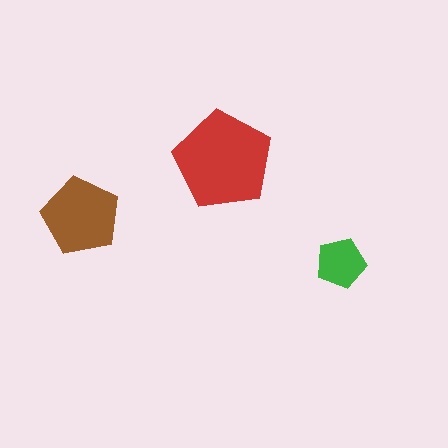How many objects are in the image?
There are 3 objects in the image.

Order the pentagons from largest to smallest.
the red one, the brown one, the green one.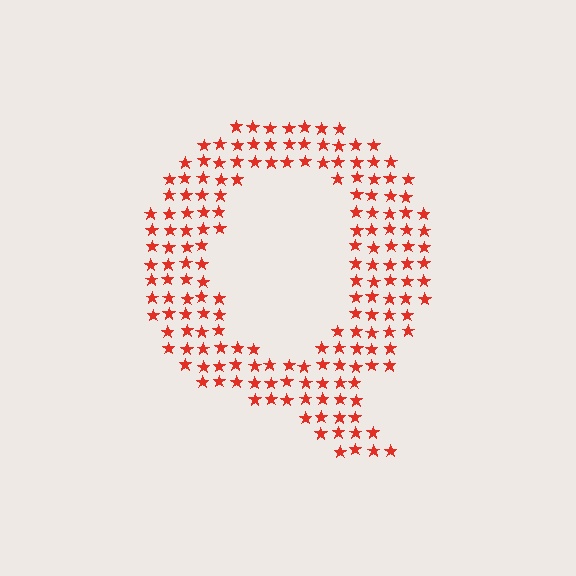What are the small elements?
The small elements are stars.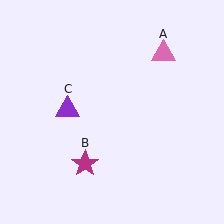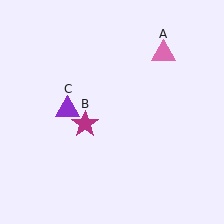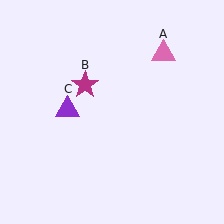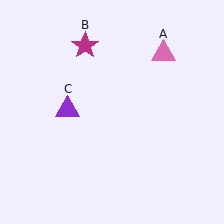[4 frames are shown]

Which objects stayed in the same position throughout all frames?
Pink triangle (object A) and purple triangle (object C) remained stationary.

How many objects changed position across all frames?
1 object changed position: magenta star (object B).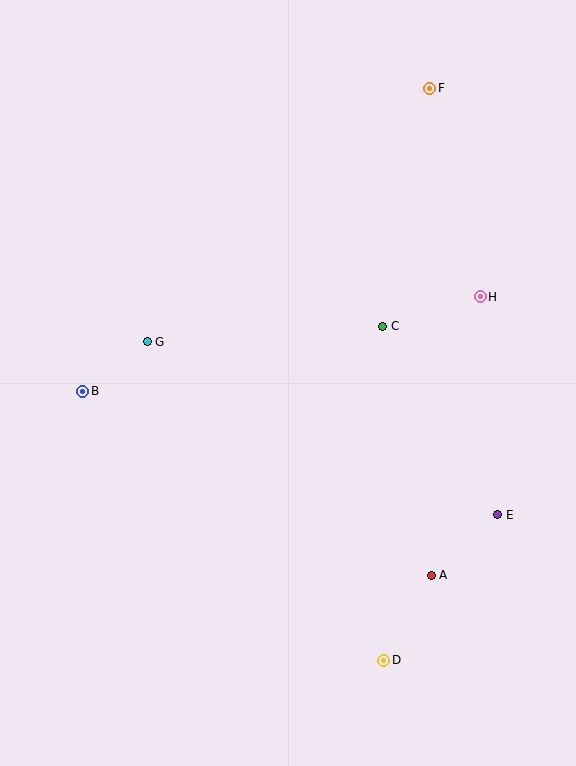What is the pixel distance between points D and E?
The distance between D and E is 184 pixels.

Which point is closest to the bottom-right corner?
Point D is closest to the bottom-right corner.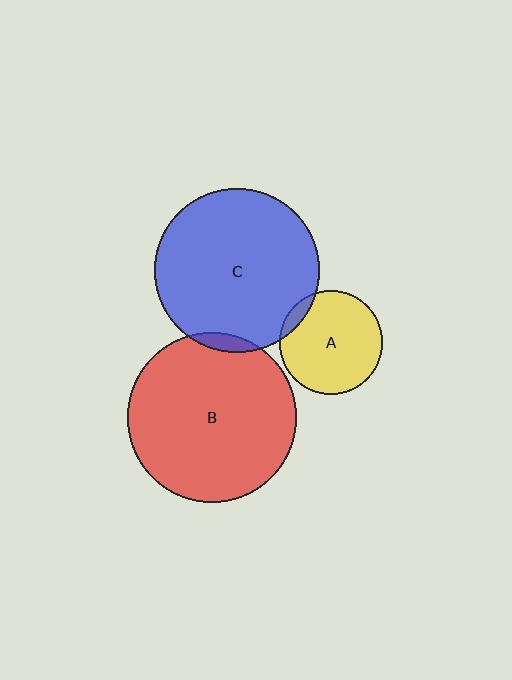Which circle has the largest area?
Circle B (red).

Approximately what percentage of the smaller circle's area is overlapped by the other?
Approximately 10%.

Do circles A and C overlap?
Yes.